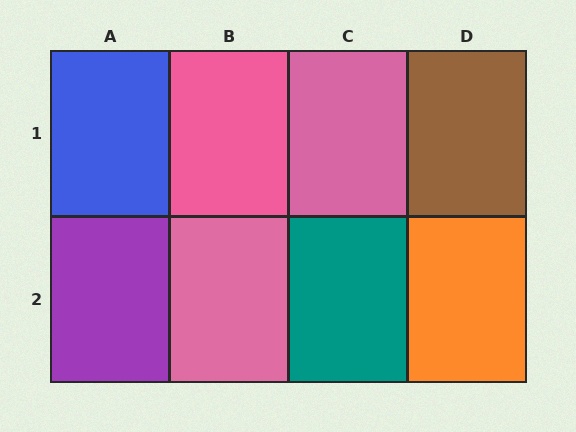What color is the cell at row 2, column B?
Pink.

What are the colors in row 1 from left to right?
Blue, pink, pink, brown.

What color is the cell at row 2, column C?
Teal.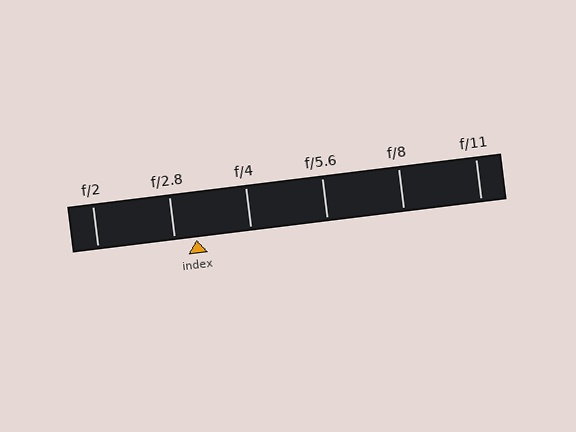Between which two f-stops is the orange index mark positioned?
The index mark is between f/2.8 and f/4.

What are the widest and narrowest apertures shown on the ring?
The widest aperture shown is f/2 and the narrowest is f/11.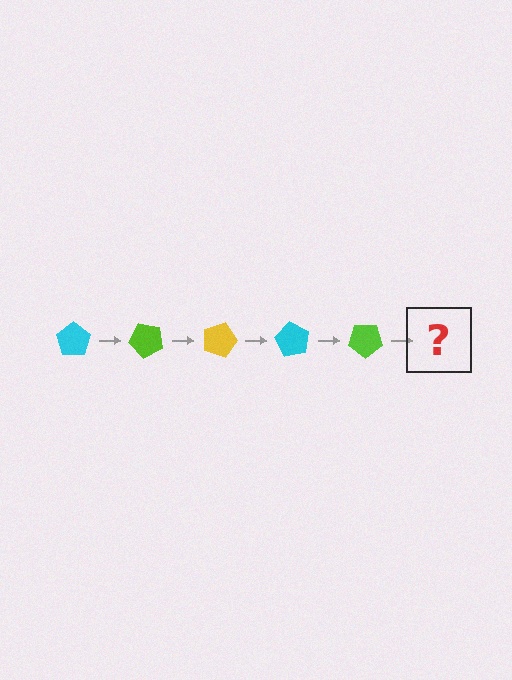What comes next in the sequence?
The next element should be a yellow pentagon, rotated 225 degrees from the start.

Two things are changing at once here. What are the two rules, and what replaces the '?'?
The two rules are that it rotates 45 degrees each step and the color cycles through cyan, lime, and yellow. The '?' should be a yellow pentagon, rotated 225 degrees from the start.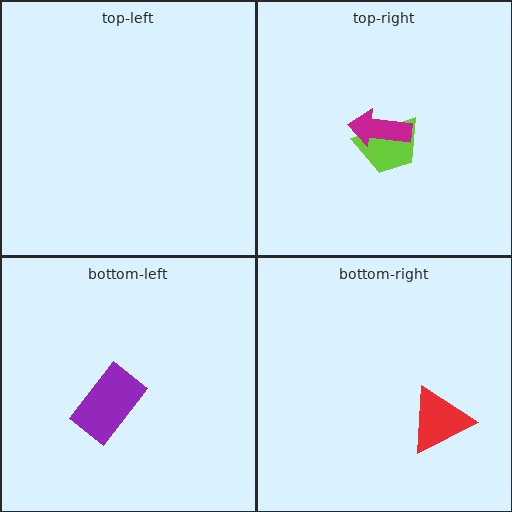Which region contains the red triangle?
The bottom-right region.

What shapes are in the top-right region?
The lime trapezoid, the magenta arrow.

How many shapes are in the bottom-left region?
1.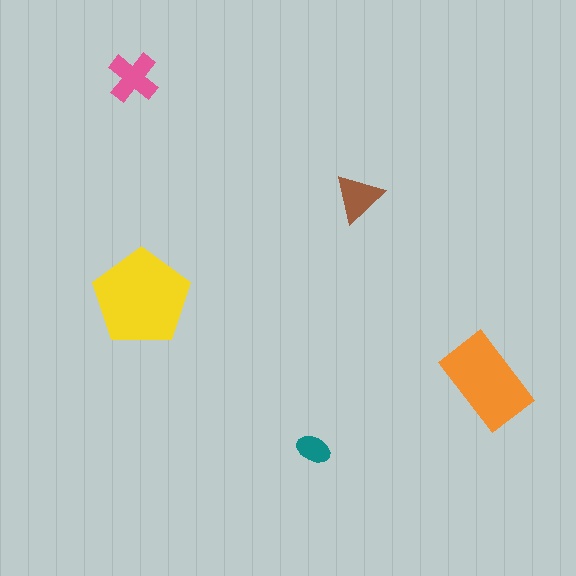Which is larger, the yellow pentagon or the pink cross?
The yellow pentagon.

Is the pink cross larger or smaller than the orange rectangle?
Smaller.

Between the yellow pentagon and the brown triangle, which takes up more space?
The yellow pentagon.